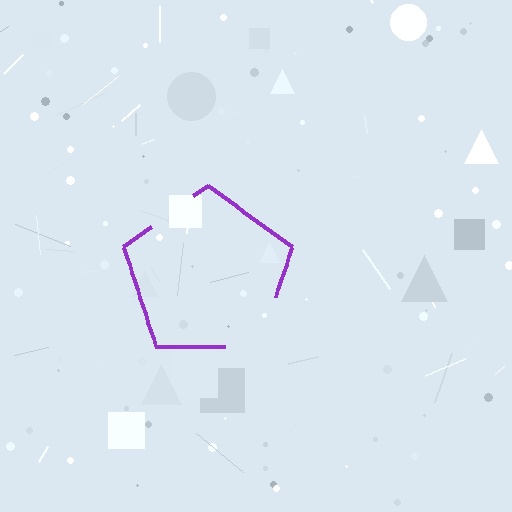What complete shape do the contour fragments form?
The contour fragments form a pentagon.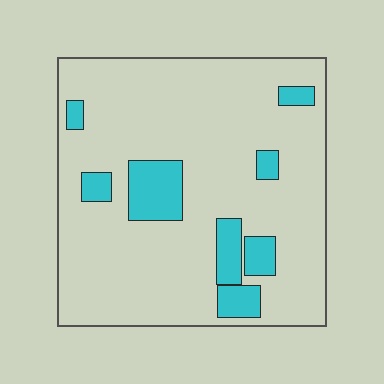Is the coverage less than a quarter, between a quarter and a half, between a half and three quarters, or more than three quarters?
Less than a quarter.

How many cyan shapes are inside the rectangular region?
8.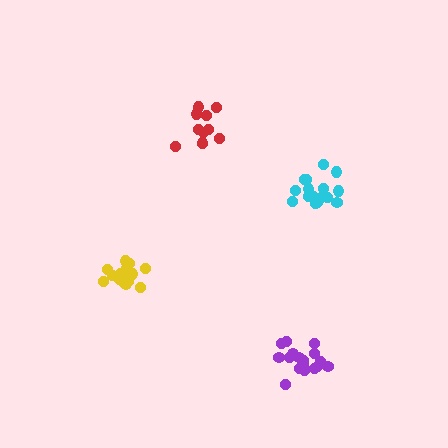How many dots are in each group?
Group 1: 11 dots, Group 2: 16 dots, Group 3: 15 dots, Group 4: 17 dots (59 total).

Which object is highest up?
The red cluster is topmost.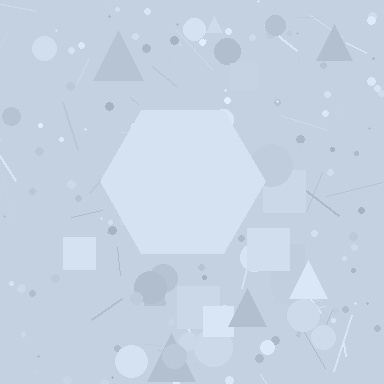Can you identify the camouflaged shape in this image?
The camouflaged shape is a hexagon.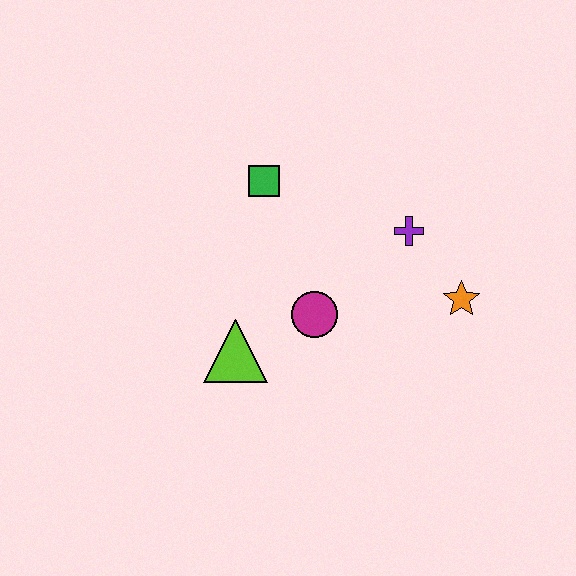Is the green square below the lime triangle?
No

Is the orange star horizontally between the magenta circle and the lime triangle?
No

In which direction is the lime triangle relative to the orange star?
The lime triangle is to the left of the orange star.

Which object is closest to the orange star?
The purple cross is closest to the orange star.